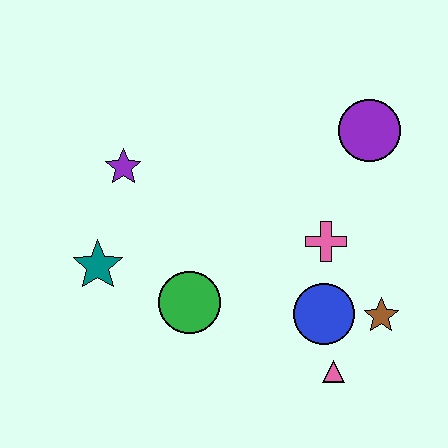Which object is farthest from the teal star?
The purple circle is farthest from the teal star.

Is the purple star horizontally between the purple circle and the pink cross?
No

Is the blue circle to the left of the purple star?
No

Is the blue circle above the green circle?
No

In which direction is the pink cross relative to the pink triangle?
The pink cross is above the pink triangle.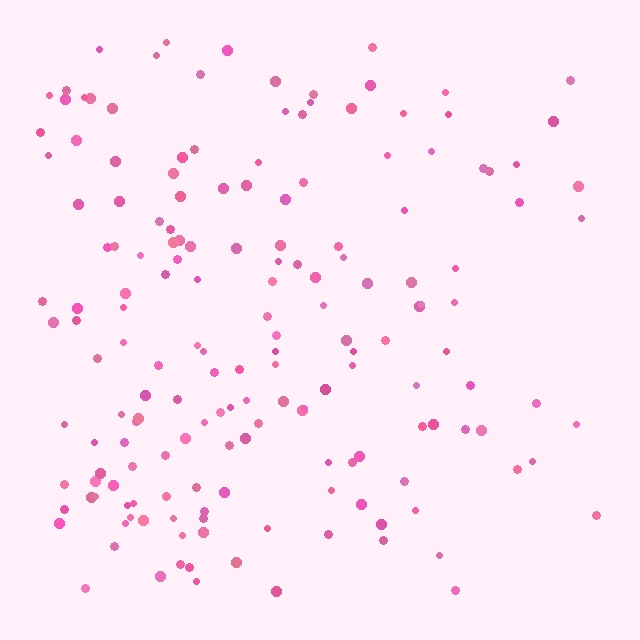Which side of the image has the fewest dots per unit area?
The right.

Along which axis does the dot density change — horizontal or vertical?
Horizontal.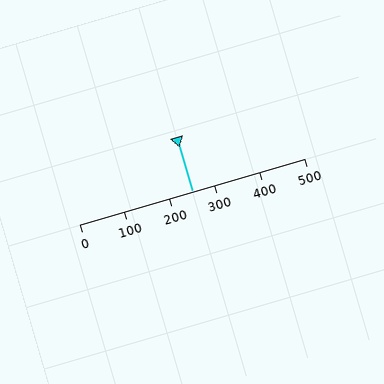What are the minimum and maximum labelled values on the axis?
The axis runs from 0 to 500.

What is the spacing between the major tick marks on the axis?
The major ticks are spaced 100 apart.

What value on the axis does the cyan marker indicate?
The marker indicates approximately 250.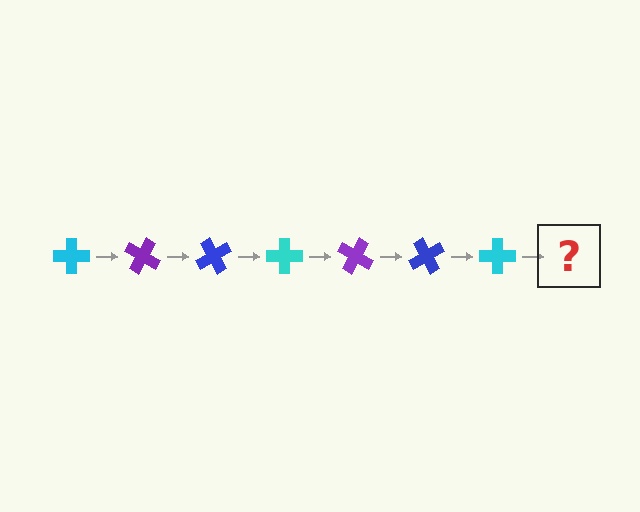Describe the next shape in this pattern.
It should be a purple cross, rotated 210 degrees from the start.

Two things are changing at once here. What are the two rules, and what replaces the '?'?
The two rules are that it rotates 30 degrees each step and the color cycles through cyan, purple, and blue. The '?' should be a purple cross, rotated 210 degrees from the start.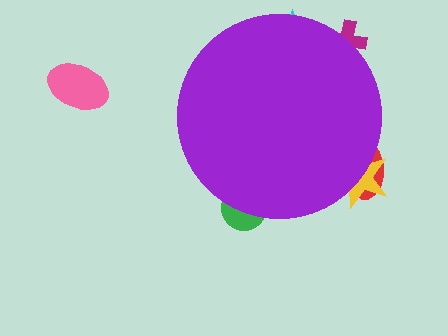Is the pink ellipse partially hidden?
No, the pink ellipse is fully visible.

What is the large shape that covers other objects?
A purple circle.